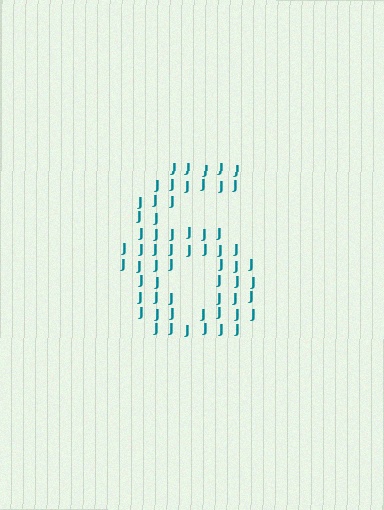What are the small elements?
The small elements are letter J's.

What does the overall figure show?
The overall figure shows the digit 6.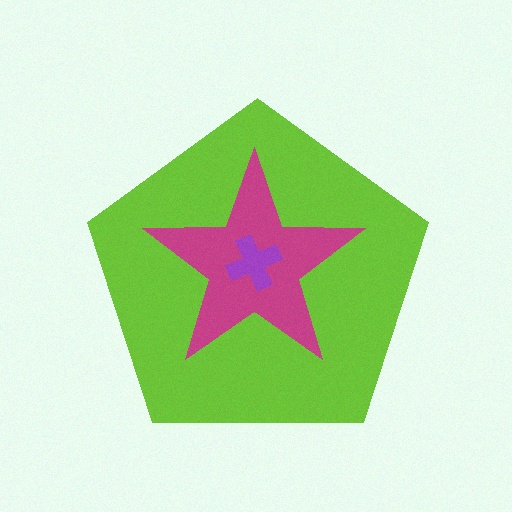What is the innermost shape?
The purple cross.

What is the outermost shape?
The lime pentagon.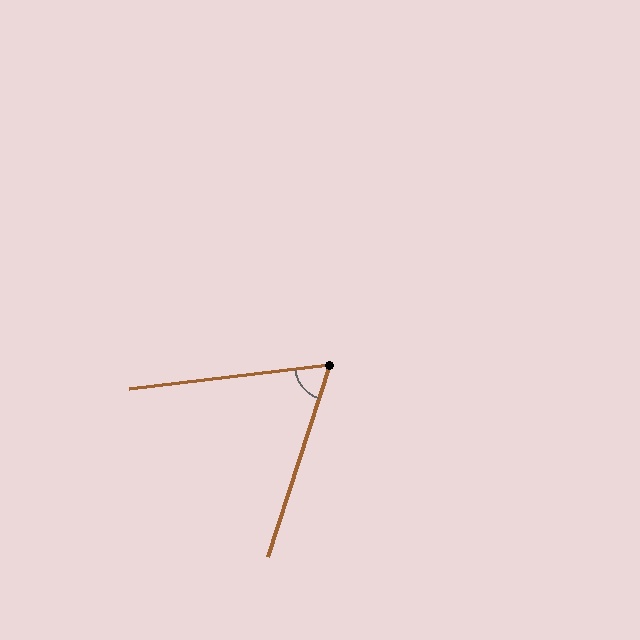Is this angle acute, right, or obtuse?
It is acute.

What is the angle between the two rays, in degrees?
Approximately 65 degrees.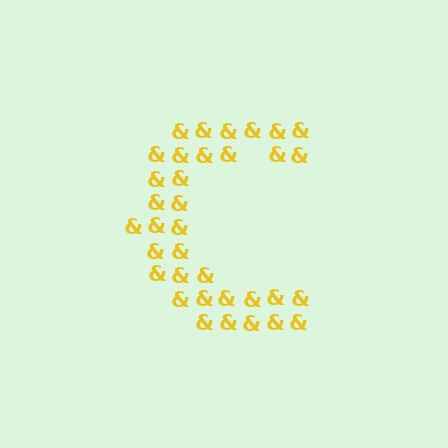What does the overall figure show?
The overall figure shows the letter C.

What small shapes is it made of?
It is made of small ampersands.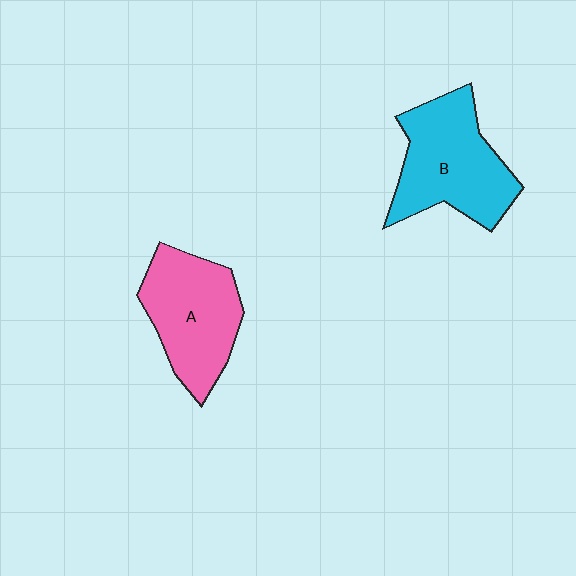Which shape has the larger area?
Shape B (cyan).